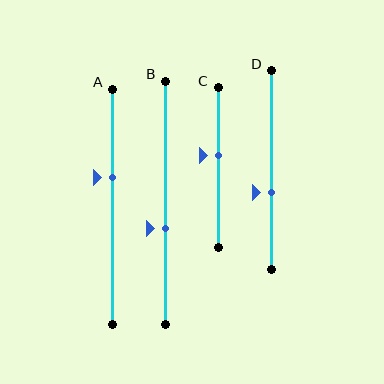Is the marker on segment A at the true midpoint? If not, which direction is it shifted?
No, the marker on segment A is shifted upward by about 12% of the segment length.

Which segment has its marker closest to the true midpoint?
Segment C has its marker closest to the true midpoint.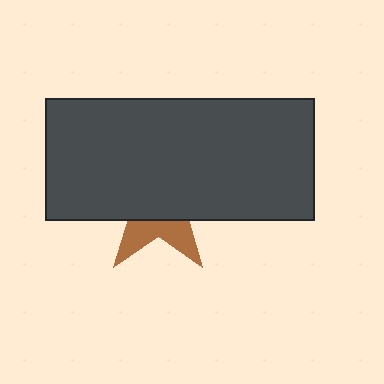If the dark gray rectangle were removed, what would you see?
You would see the complete brown star.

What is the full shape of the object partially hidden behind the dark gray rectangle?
The partially hidden object is a brown star.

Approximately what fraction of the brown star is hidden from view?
Roughly 69% of the brown star is hidden behind the dark gray rectangle.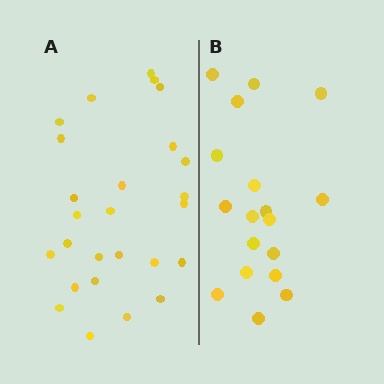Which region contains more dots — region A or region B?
Region A (the left region) has more dots.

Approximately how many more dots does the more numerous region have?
Region A has roughly 8 or so more dots than region B.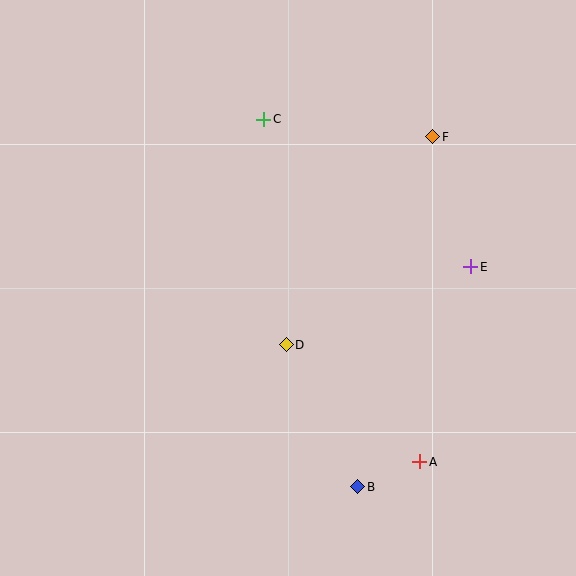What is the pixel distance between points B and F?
The distance between B and F is 358 pixels.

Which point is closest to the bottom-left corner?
Point D is closest to the bottom-left corner.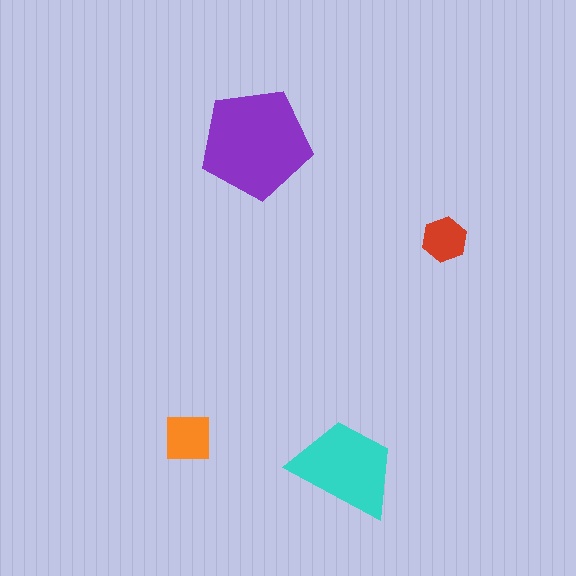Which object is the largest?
The purple pentagon.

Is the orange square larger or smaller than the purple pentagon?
Smaller.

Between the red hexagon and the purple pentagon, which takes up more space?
The purple pentagon.